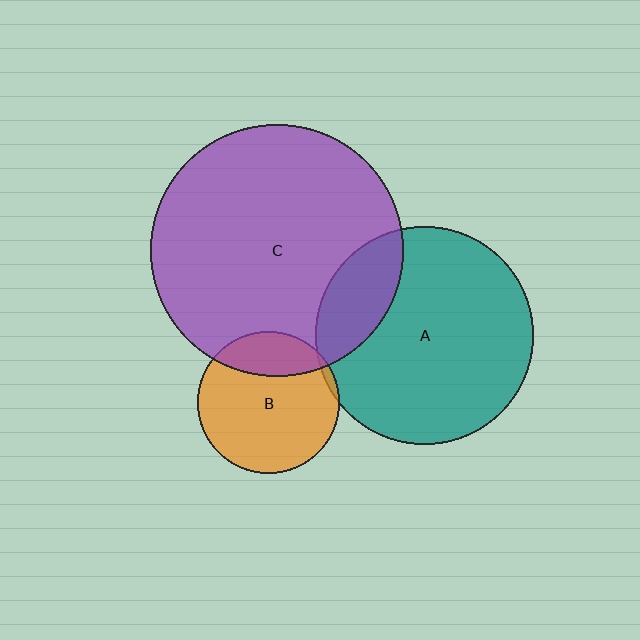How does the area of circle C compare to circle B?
Approximately 3.2 times.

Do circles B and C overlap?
Yes.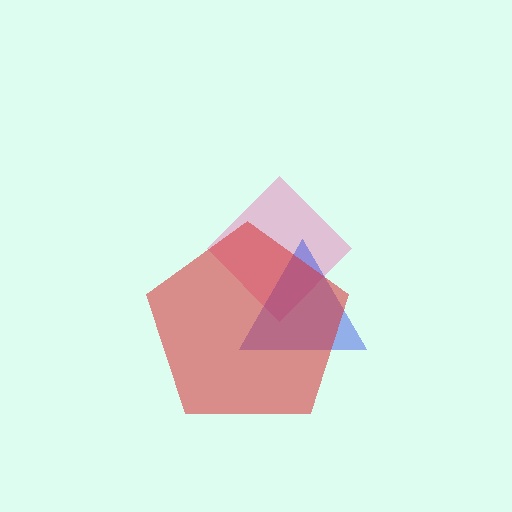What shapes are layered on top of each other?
The layered shapes are: a pink diamond, a blue triangle, a red pentagon.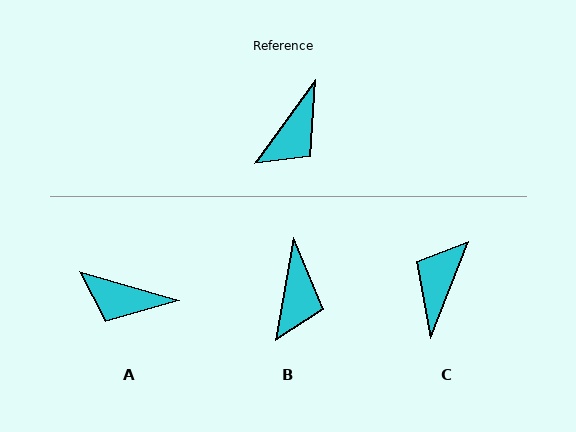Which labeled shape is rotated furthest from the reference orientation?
C, about 166 degrees away.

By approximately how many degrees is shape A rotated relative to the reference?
Approximately 71 degrees clockwise.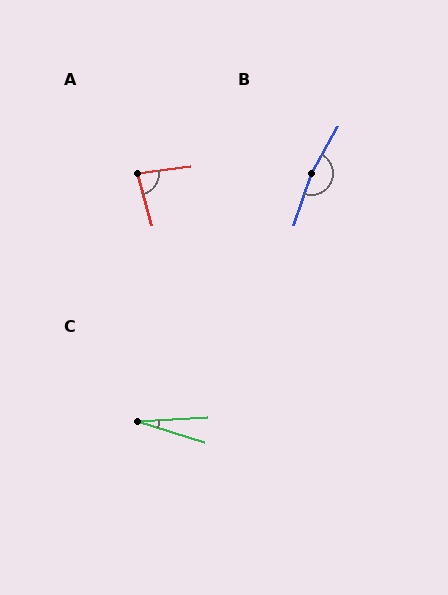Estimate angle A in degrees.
Approximately 83 degrees.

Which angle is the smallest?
C, at approximately 21 degrees.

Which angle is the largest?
B, at approximately 169 degrees.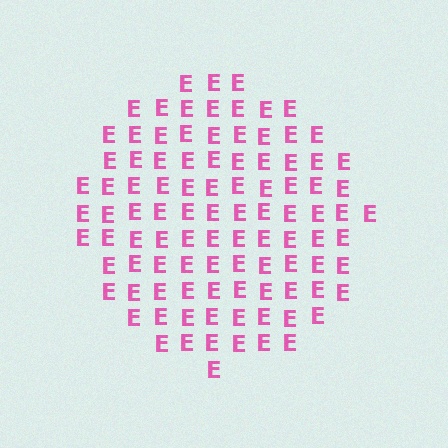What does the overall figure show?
The overall figure shows a circle.